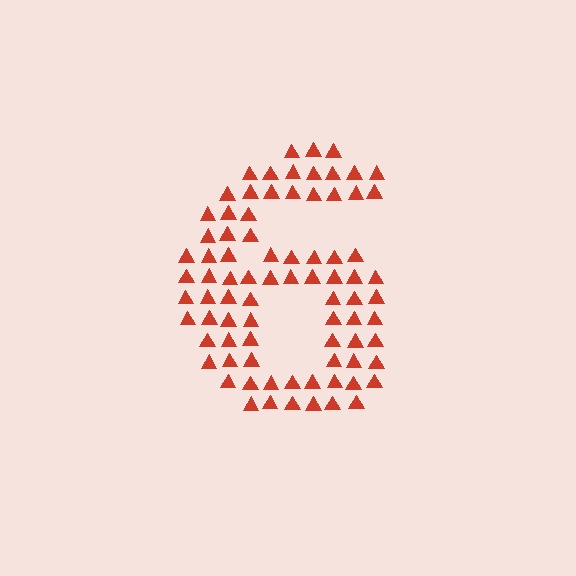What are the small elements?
The small elements are triangles.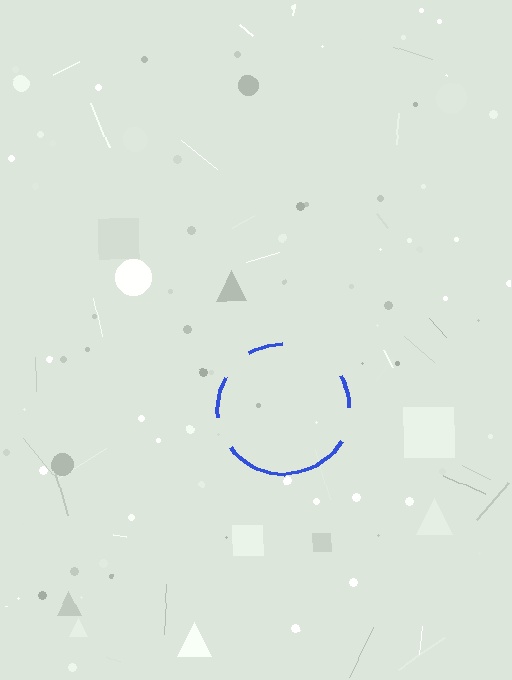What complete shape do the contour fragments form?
The contour fragments form a circle.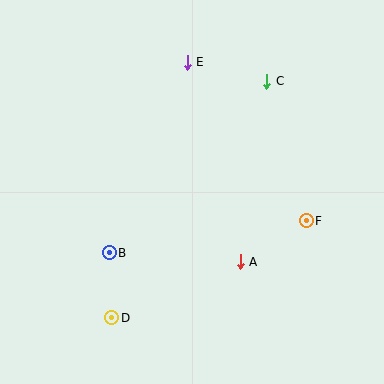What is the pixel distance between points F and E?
The distance between F and E is 198 pixels.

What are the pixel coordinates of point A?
Point A is at (240, 262).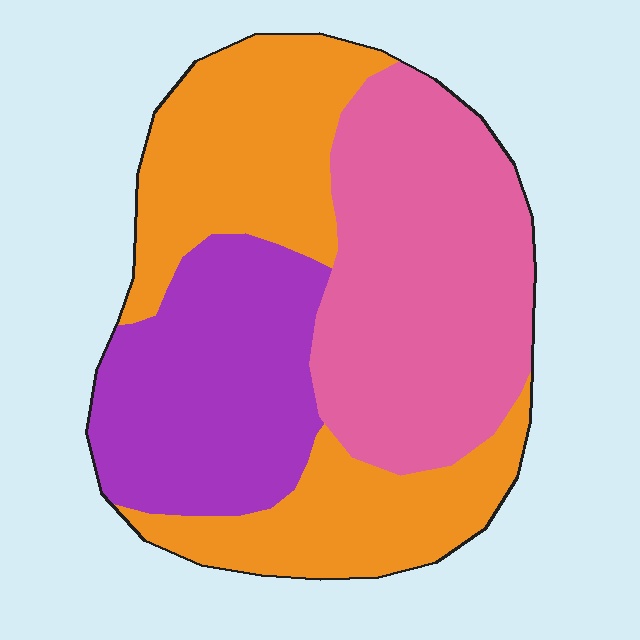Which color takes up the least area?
Purple, at roughly 25%.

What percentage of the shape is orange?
Orange takes up about three eighths (3/8) of the shape.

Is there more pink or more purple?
Pink.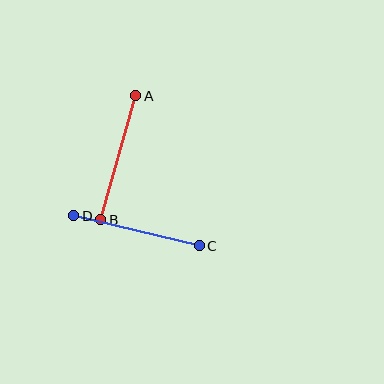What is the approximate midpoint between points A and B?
The midpoint is at approximately (118, 158) pixels.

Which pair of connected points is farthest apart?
Points C and D are farthest apart.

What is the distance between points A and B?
The distance is approximately 128 pixels.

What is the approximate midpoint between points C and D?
The midpoint is at approximately (137, 231) pixels.